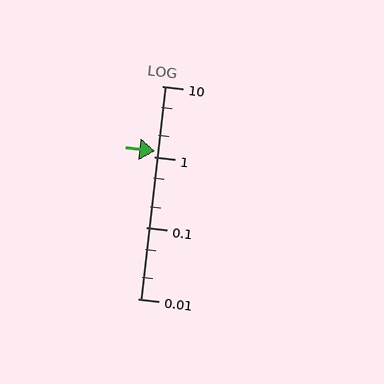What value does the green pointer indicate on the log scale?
The pointer indicates approximately 1.2.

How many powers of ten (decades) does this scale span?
The scale spans 3 decades, from 0.01 to 10.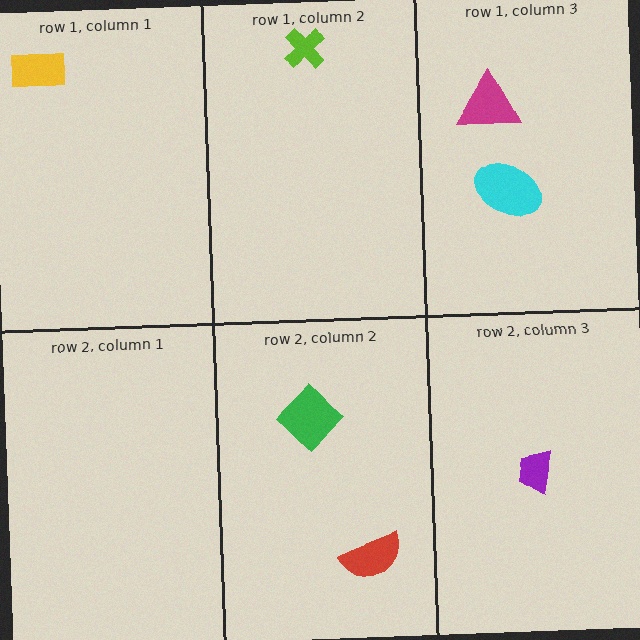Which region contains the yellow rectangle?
The row 1, column 1 region.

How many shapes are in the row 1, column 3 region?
2.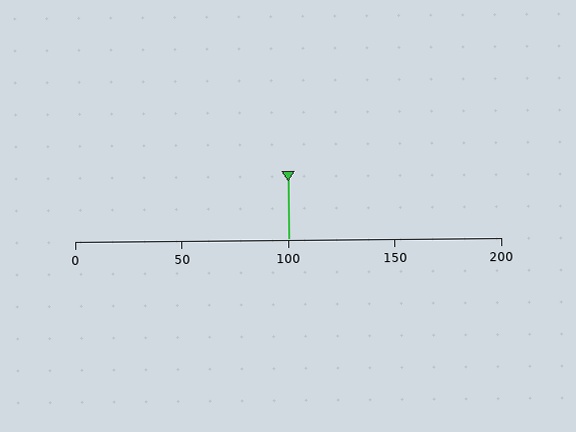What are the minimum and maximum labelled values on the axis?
The axis runs from 0 to 200.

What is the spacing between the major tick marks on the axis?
The major ticks are spaced 50 apart.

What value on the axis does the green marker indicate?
The marker indicates approximately 100.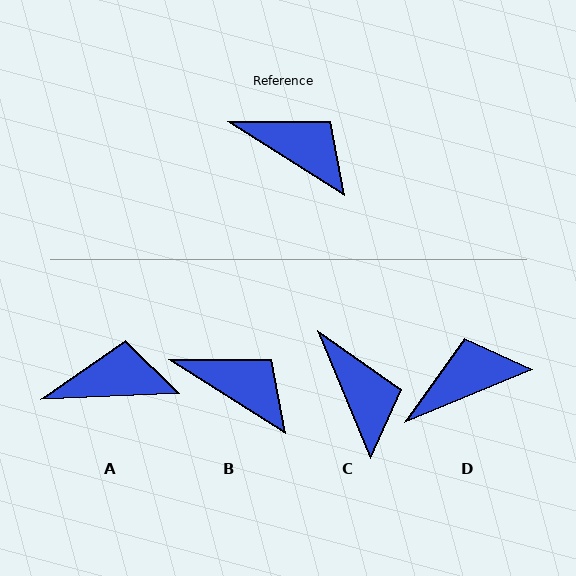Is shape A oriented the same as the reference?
No, it is off by about 35 degrees.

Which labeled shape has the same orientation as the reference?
B.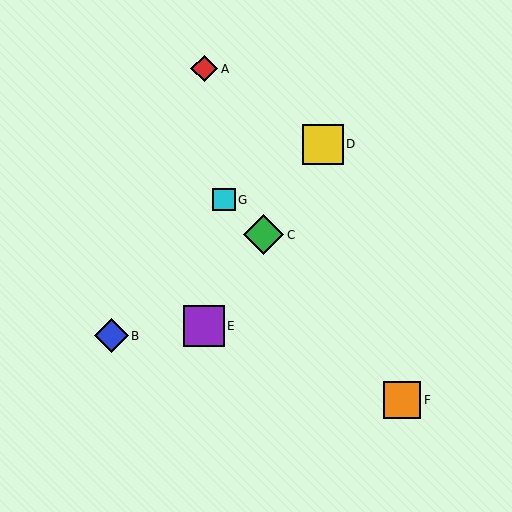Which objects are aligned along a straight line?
Objects C, D, E are aligned along a straight line.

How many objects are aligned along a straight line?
3 objects (C, D, E) are aligned along a straight line.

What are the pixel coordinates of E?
Object E is at (204, 326).